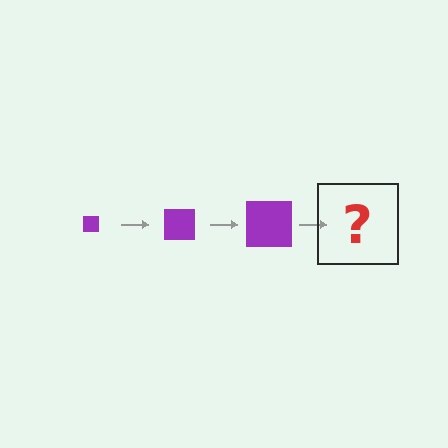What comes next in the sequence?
The next element should be a purple square, larger than the previous one.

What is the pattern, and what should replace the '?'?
The pattern is that the square gets progressively larger each step. The '?' should be a purple square, larger than the previous one.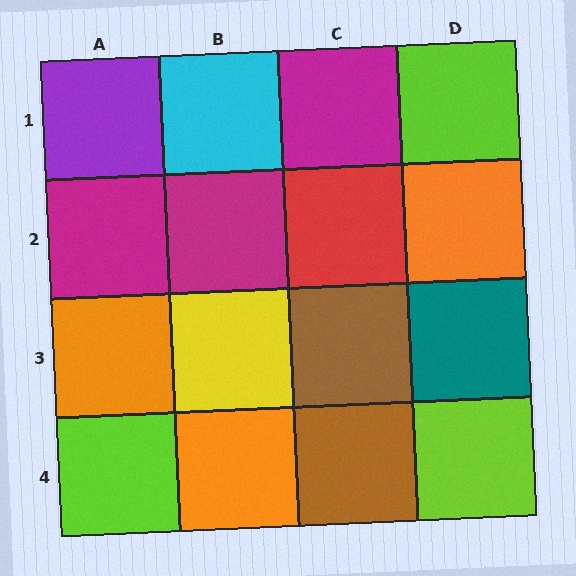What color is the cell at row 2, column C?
Red.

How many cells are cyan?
1 cell is cyan.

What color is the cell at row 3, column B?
Yellow.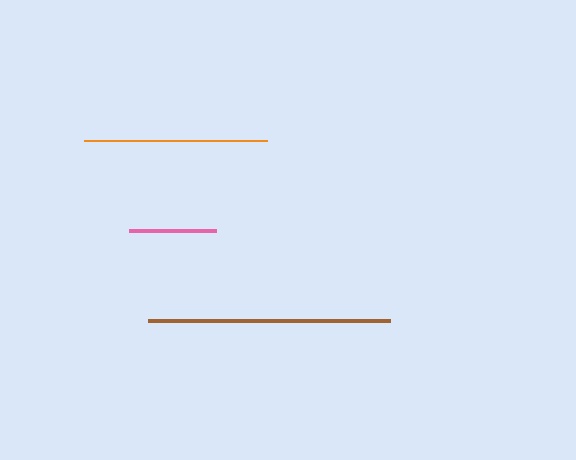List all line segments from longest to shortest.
From longest to shortest: brown, orange, pink.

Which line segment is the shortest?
The pink line is the shortest at approximately 87 pixels.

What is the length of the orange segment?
The orange segment is approximately 183 pixels long.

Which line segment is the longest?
The brown line is the longest at approximately 242 pixels.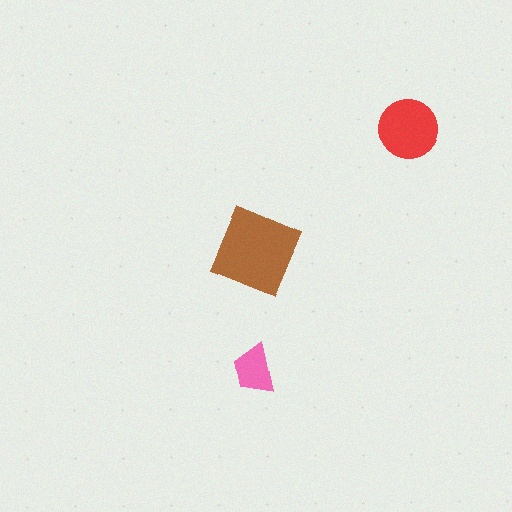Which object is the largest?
The brown diamond.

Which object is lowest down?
The pink trapezoid is bottommost.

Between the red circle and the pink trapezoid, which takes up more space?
The red circle.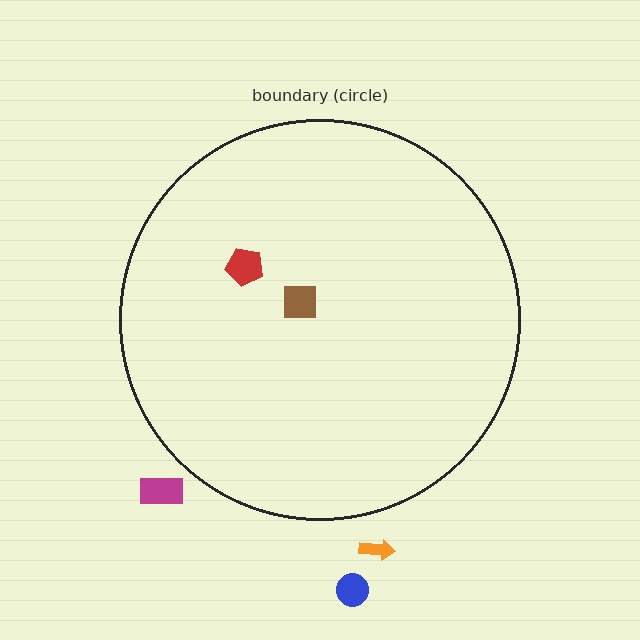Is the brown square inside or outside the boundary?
Inside.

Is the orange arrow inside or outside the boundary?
Outside.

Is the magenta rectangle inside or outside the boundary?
Outside.